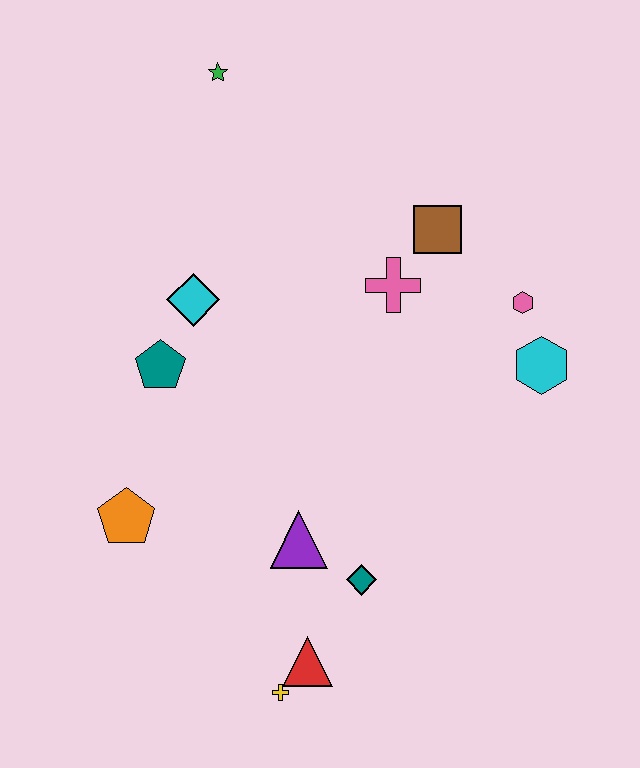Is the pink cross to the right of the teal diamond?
Yes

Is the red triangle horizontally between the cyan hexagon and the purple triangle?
Yes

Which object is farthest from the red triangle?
The green star is farthest from the red triangle.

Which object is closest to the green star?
The cyan diamond is closest to the green star.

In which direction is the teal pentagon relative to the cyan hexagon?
The teal pentagon is to the left of the cyan hexagon.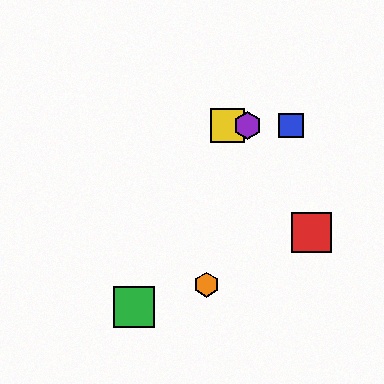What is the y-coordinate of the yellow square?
The yellow square is at y≈126.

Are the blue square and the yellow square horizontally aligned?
Yes, both are at y≈126.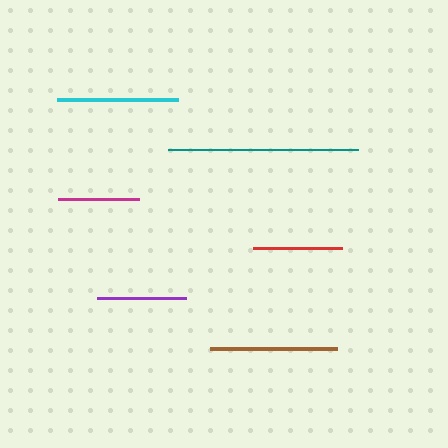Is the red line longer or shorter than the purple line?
The red line is longer than the purple line.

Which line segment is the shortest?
The magenta line is the shortest at approximately 81 pixels.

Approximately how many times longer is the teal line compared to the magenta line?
The teal line is approximately 2.4 times the length of the magenta line.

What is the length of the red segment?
The red segment is approximately 89 pixels long.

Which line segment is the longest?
The teal line is the longest at approximately 191 pixels.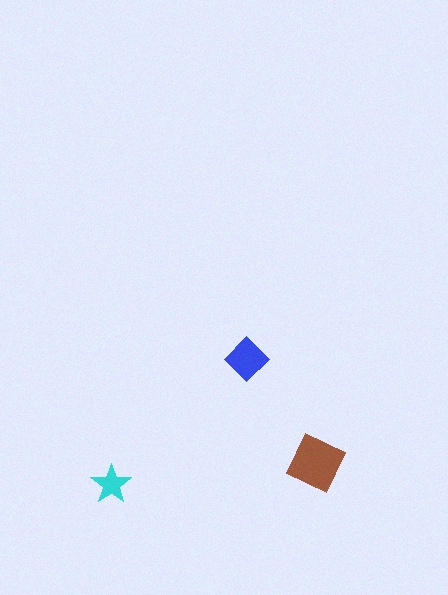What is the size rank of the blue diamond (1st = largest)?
2nd.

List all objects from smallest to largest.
The cyan star, the blue diamond, the brown square.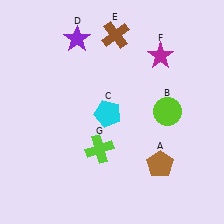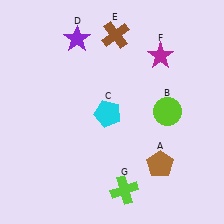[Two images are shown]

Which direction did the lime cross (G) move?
The lime cross (G) moved down.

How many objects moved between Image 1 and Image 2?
1 object moved between the two images.